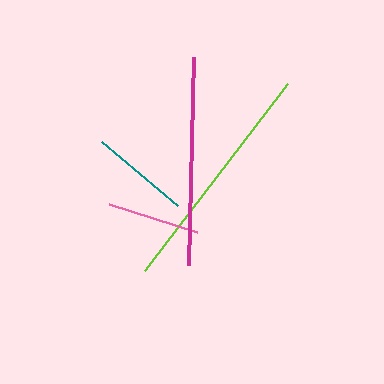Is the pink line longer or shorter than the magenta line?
The magenta line is longer than the pink line.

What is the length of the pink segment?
The pink segment is approximately 93 pixels long.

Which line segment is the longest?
The lime line is the longest at approximately 235 pixels.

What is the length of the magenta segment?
The magenta segment is approximately 209 pixels long.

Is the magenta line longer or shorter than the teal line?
The magenta line is longer than the teal line.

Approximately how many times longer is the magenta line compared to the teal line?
The magenta line is approximately 2.1 times the length of the teal line.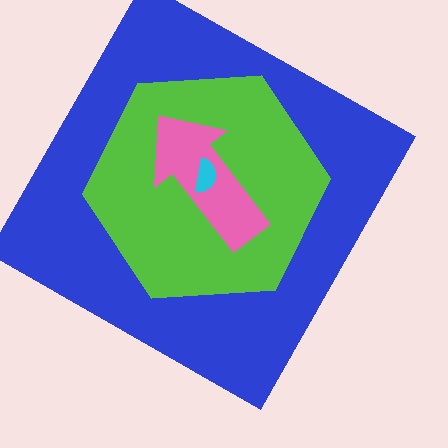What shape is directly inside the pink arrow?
The cyan semicircle.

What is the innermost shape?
The cyan semicircle.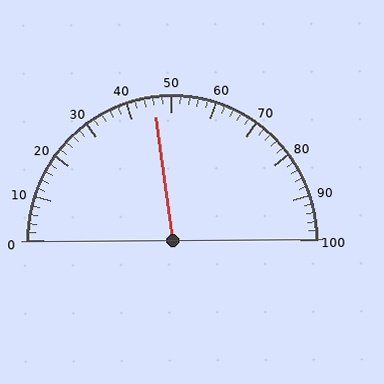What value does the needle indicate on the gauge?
The needle indicates approximately 46.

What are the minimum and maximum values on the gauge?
The gauge ranges from 0 to 100.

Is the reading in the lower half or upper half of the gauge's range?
The reading is in the lower half of the range (0 to 100).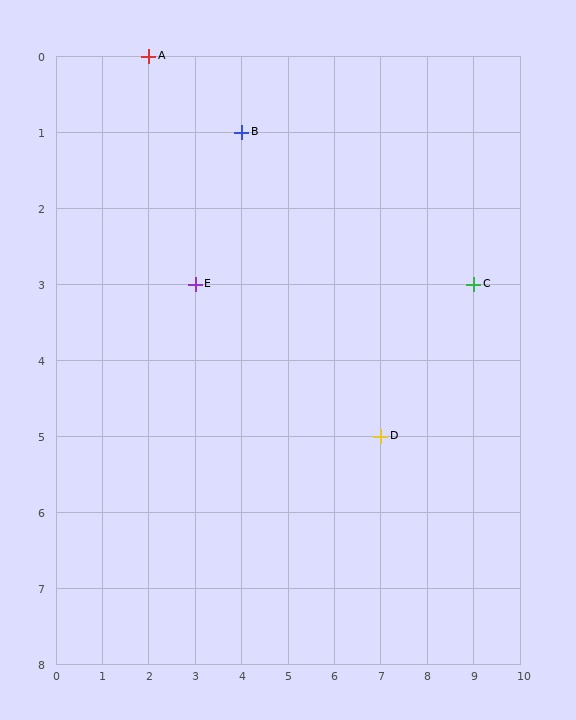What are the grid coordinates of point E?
Point E is at grid coordinates (3, 3).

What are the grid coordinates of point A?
Point A is at grid coordinates (2, 0).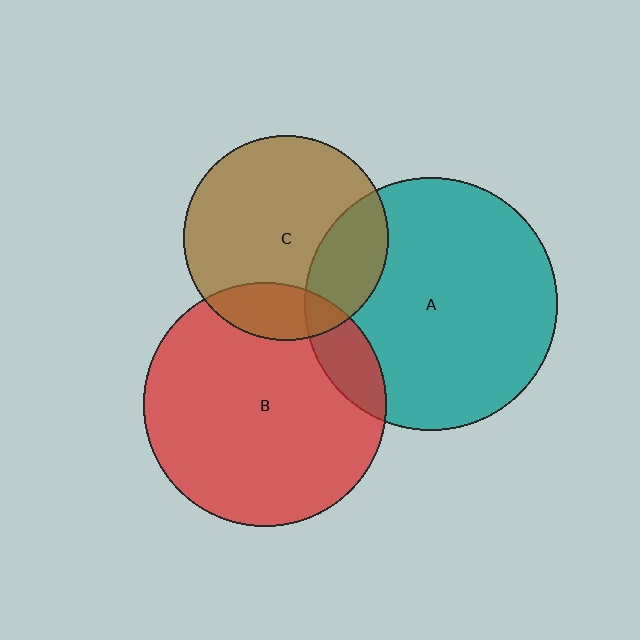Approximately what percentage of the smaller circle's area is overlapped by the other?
Approximately 15%.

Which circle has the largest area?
Circle A (teal).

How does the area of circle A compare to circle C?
Approximately 1.5 times.